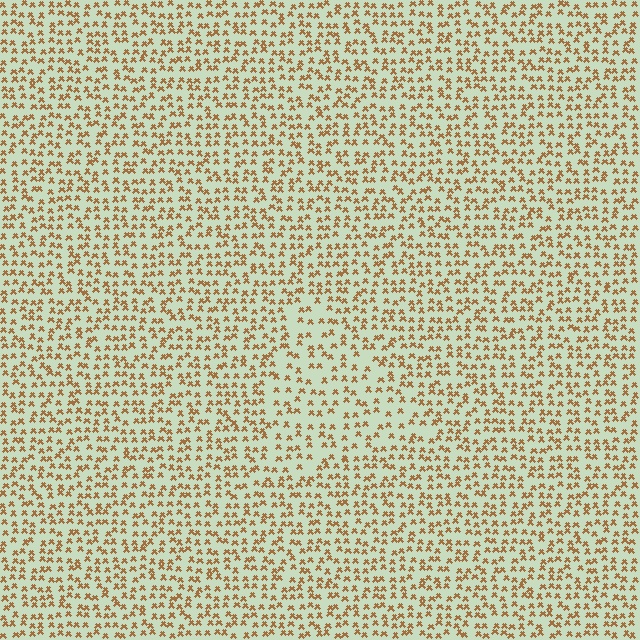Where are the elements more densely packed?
The elements are more densely packed outside the triangle boundary.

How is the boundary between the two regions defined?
The boundary is defined by a change in element density (approximately 1.5x ratio). All elements are the same color, size, and shape.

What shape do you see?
I see a triangle.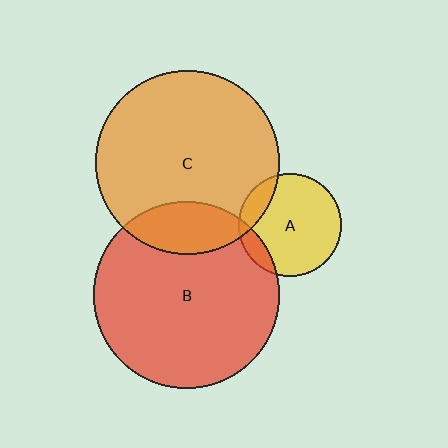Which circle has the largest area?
Circle B (red).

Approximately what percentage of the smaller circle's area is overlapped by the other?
Approximately 10%.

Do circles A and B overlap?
Yes.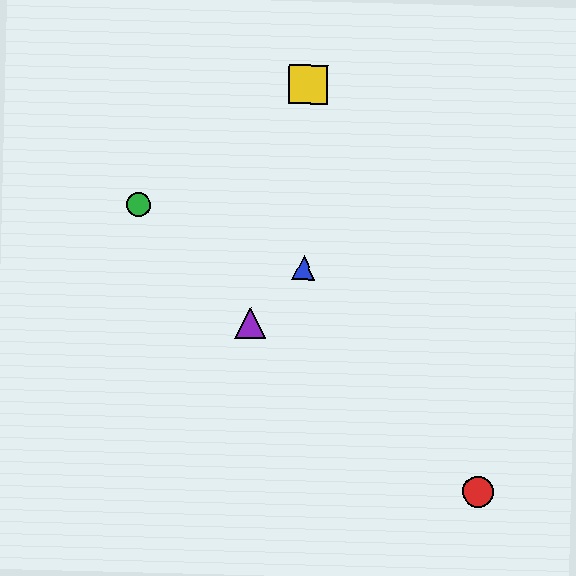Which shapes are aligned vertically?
The blue triangle, the yellow square are aligned vertically.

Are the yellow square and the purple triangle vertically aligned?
No, the yellow square is at x≈308 and the purple triangle is at x≈250.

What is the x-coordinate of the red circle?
The red circle is at x≈478.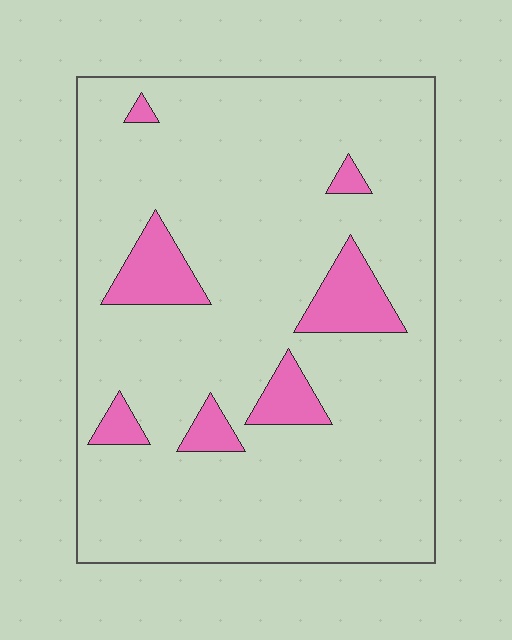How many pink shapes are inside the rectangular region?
7.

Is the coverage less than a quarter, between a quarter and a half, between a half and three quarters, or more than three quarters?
Less than a quarter.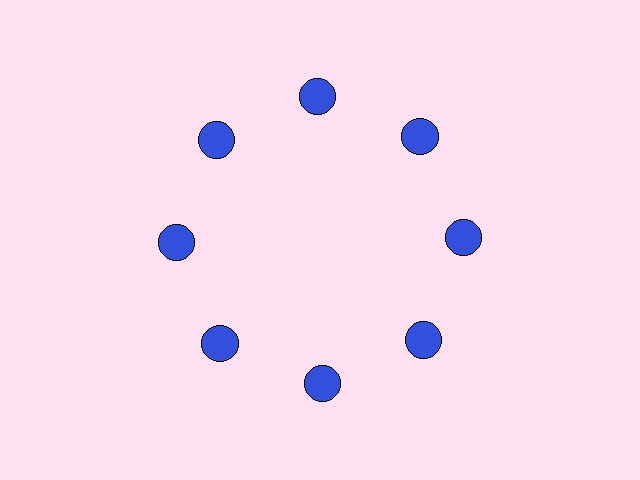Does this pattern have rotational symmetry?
Yes, this pattern has 8-fold rotational symmetry. It looks the same after rotating 45 degrees around the center.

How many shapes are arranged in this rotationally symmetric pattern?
There are 8 shapes, arranged in 8 groups of 1.